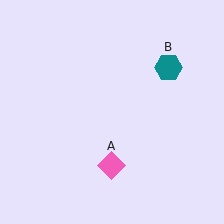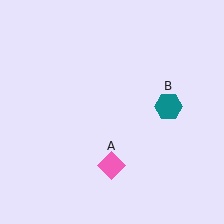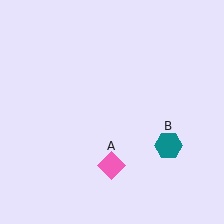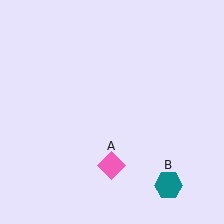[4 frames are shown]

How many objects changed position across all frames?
1 object changed position: teal hexagon (object B).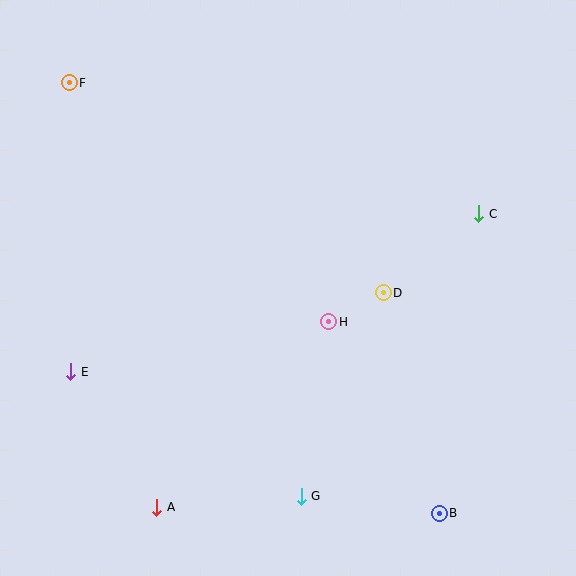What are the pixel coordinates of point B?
Point B is at (439, 513).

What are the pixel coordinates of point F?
Point F is at (69, 83).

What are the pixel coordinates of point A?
Point A is at (157, 507).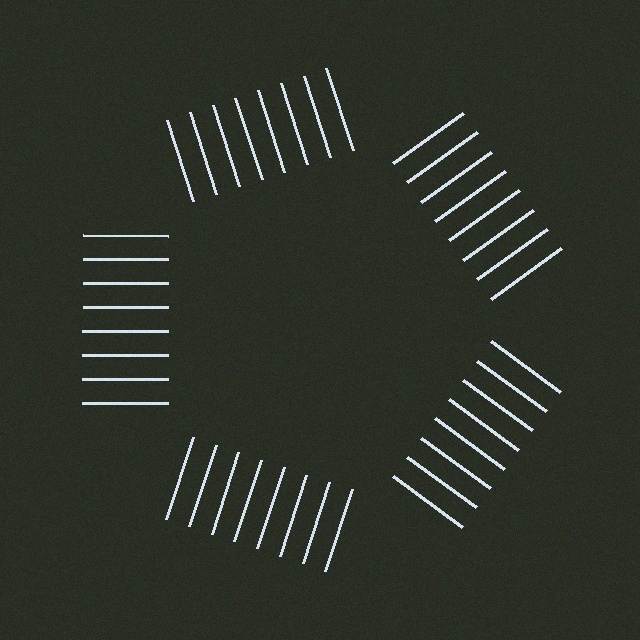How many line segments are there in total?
40 — 8 along each of the 5 edges.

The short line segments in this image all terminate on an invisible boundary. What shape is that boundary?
An illusory pentagon — the line segments terminate on its edges but no continuous stroke is drawn.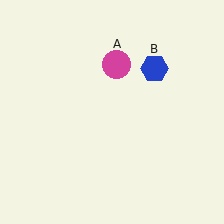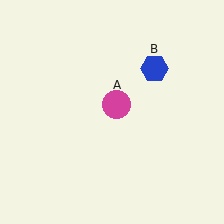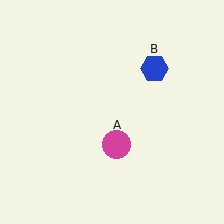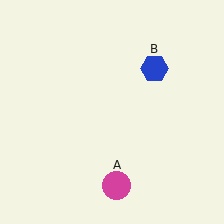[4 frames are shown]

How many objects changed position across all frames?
1 object changed position: magenta circle (object A).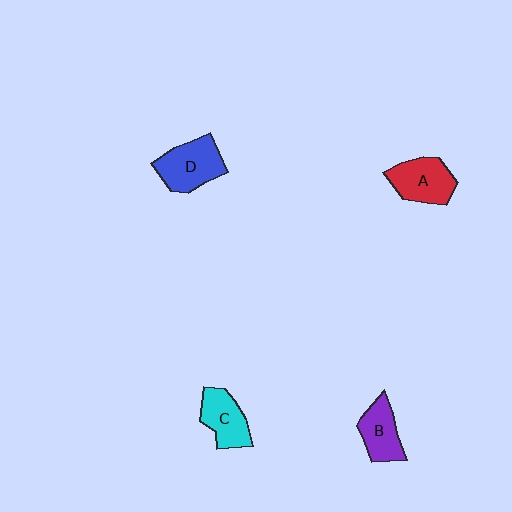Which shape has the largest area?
Shape D (blue).